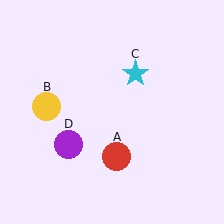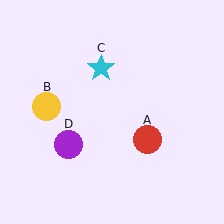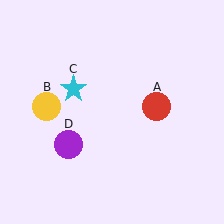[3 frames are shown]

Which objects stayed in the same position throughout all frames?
Yellow circle (object B) and purple circle (object D) remained stationary.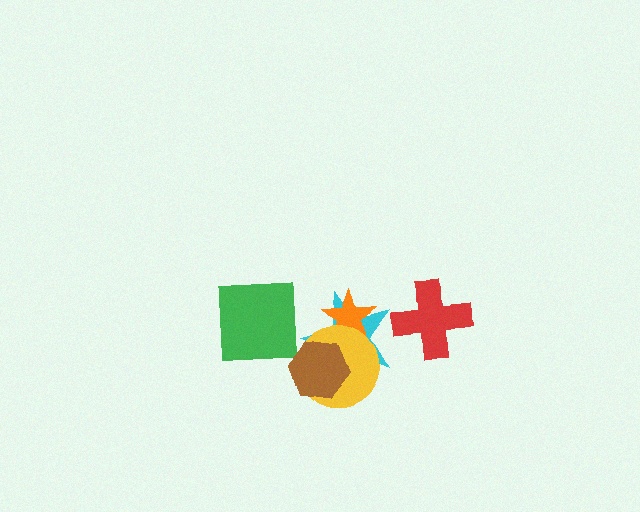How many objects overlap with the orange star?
2 objects overlap with the orange star.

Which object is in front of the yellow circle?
The brown hexagon is in front of the yellow circle.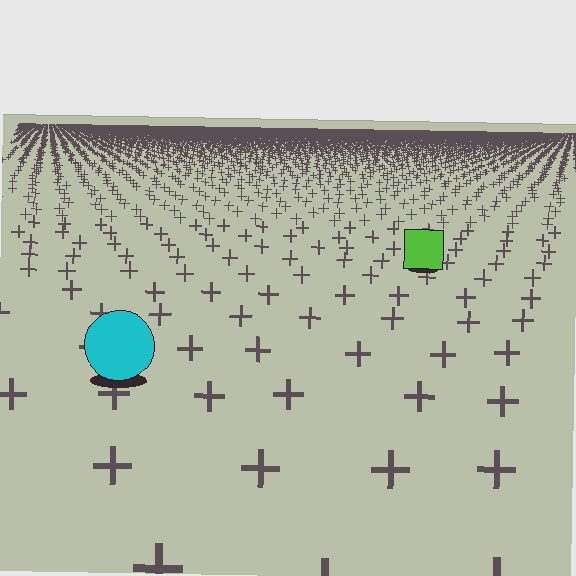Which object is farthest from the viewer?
The lime square is farthest from the viewer. It appears smaller and the ground texture around it is denser.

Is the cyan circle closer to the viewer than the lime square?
Yes. The cyan circle is closer — you can tell from the texture gradient: the ground texture is coarser near it.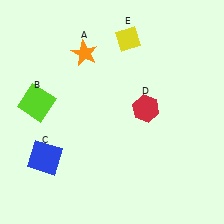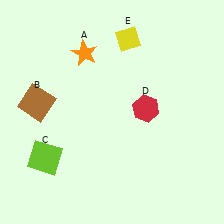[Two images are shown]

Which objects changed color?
B changed from lime to brown. C changed from blue to lime.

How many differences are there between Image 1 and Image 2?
There are 2 differences between the two images.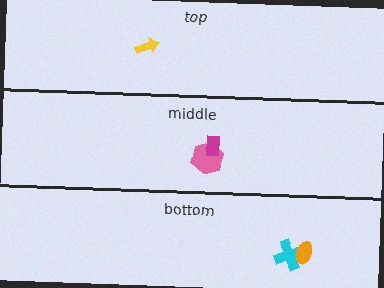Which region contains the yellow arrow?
The top region.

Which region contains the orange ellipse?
The bottom region.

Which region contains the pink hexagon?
The middle region.